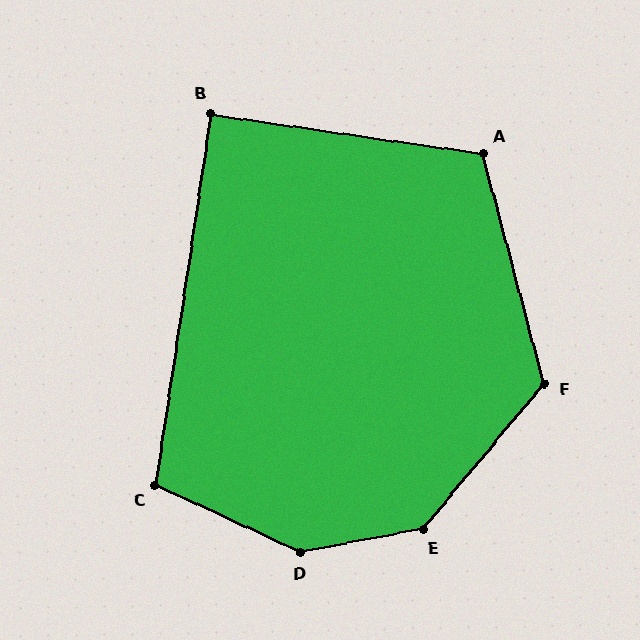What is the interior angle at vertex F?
Approximately 125 degrees (obtuse).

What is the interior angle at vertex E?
Approximately 141 degrees (obtuse).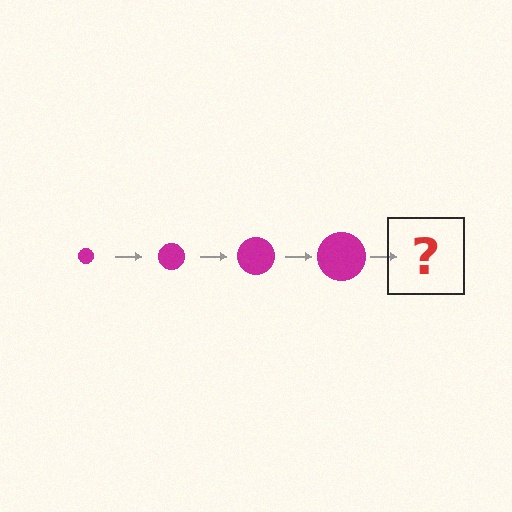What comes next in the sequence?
The next element should be a magenta circle, larger than the previous one.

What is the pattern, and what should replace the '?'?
The pattern is that the circle gets progressively larger each step. The '?' should be a magenta circle, larger than the previous one.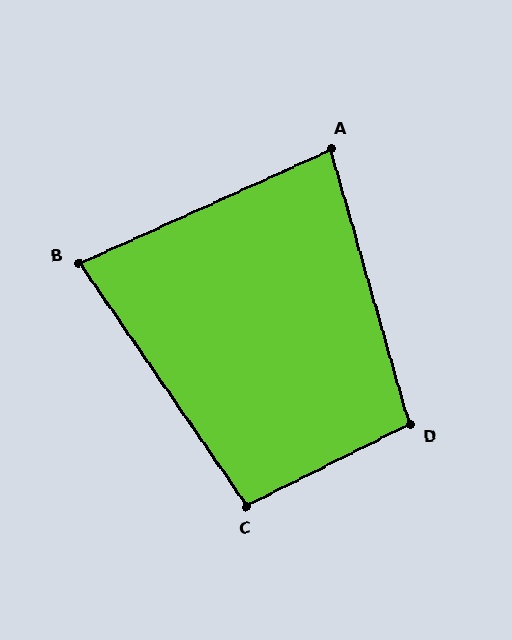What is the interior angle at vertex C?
Approximately 98 degrees (obtuse).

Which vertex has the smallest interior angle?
B, at approximately 80 degrees.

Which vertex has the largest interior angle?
D, at approximately 100 degrees.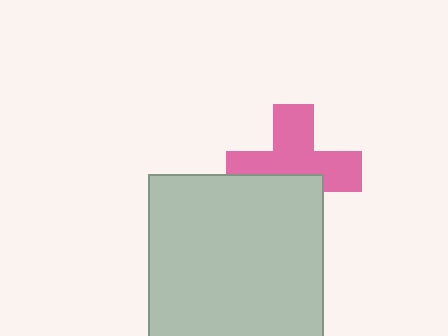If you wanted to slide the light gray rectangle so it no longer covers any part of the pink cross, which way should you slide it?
Slide it down — that is the most direct way to separate the two shapes.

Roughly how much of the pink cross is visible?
About half of it is visible (roughly 60%).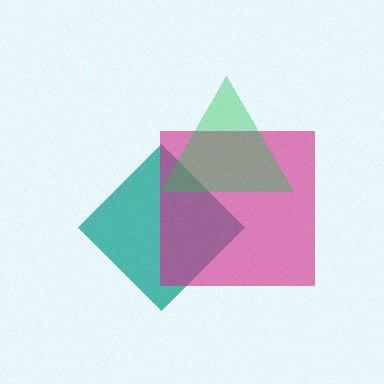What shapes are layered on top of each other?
The layered shapes are: a teal diamond, a magenta square, a green triangle.